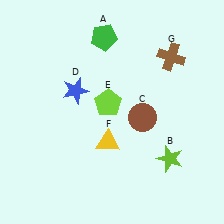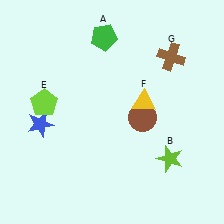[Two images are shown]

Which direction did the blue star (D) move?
The blue star (D) moved left.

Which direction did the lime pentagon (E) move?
The lime pentagon (E) moved left.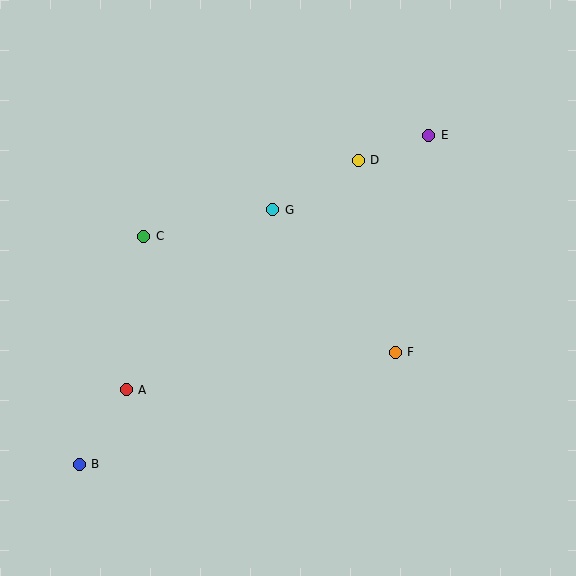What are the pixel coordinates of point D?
Point D is at (358, 160).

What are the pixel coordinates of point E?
Point E is at (429, 135).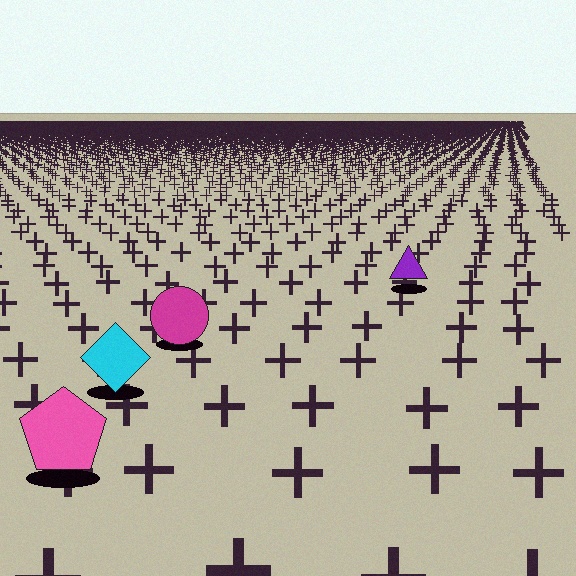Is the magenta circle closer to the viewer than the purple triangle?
Yes. The magenta circle is closer — you can tell from the texture gradient: the ground texture is coarser near it.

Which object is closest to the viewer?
The pink pentagon is closest. The texture marks near it are larger and more spread out.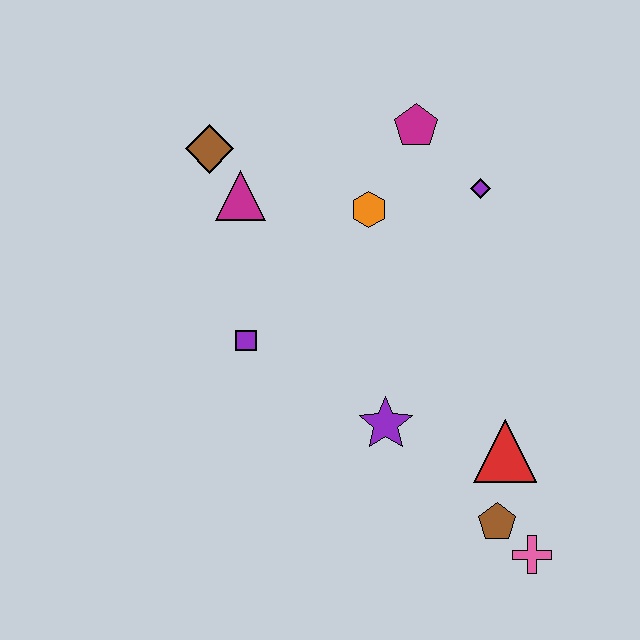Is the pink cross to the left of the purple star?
No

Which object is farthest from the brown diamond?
The pink cross is farthest from the brown diamond.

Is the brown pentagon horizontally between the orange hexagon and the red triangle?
Yes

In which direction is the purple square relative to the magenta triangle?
The purple square is below the magenta triangle.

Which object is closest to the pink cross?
The brown pentagon is closest to the pink cross.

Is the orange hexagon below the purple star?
No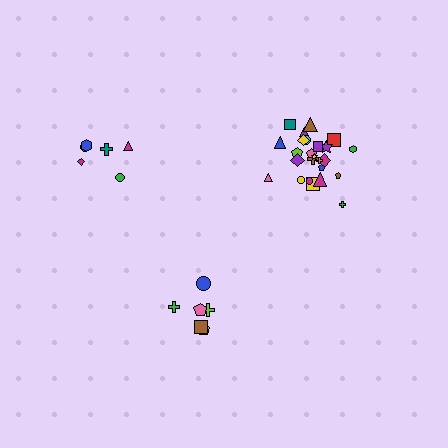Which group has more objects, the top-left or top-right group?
The top-right group.